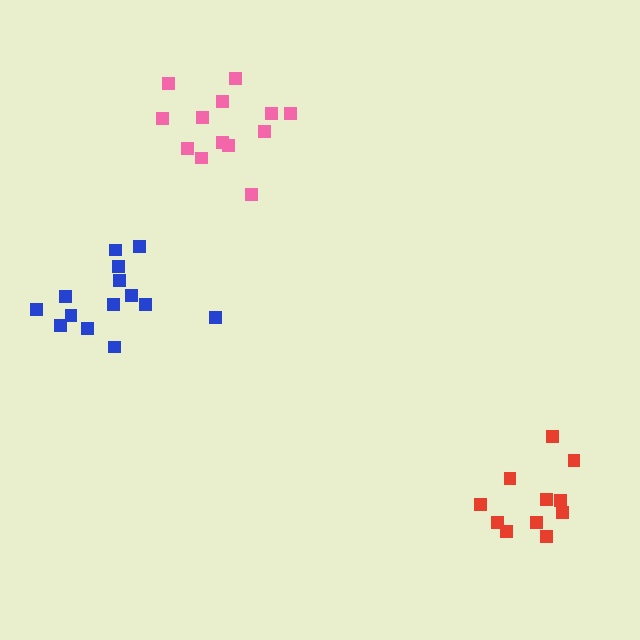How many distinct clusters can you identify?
There are 3 distinct clusters.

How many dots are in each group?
Group 1: 13 dots, Group 2: 11 dots, Group 3: 14 dots (38 total).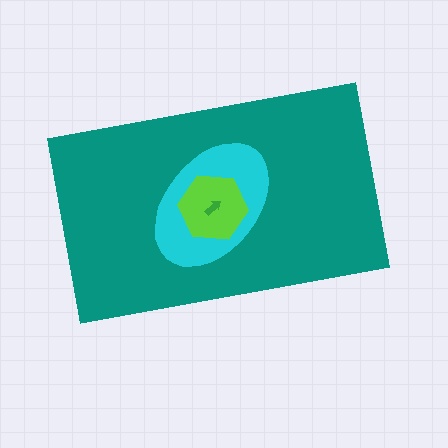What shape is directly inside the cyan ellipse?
The lime hexagon.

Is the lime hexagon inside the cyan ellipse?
Yes.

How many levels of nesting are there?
4.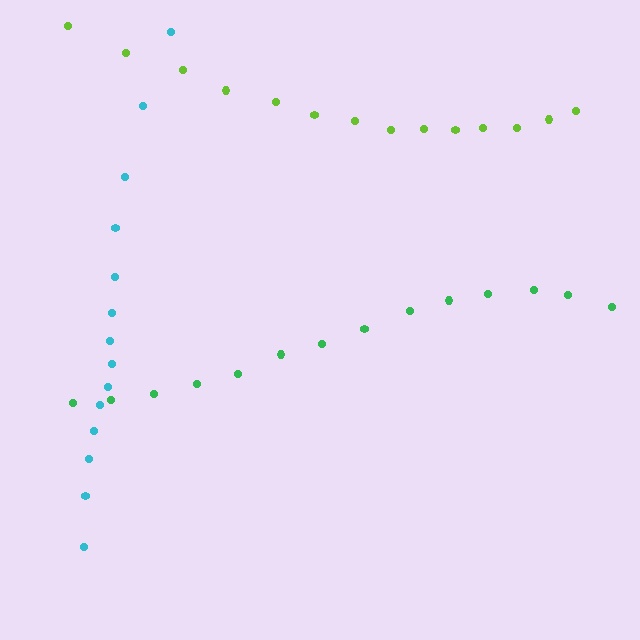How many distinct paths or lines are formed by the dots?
There are 3 distinct paths.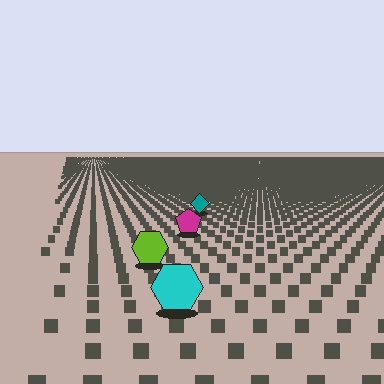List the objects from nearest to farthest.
From nearest to farthest: the cyan hexagon, the lime hexagon, the magenta pentagon, the teal diamond.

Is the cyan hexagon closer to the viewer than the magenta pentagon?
Yes. The cyan hexagon is closer — you can tell from the texture gradient: the ground texture is coarser near it.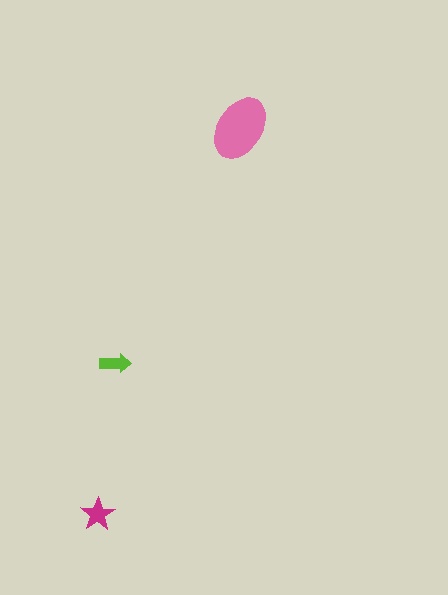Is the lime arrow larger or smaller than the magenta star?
Smaller.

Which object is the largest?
The pink ellipse.